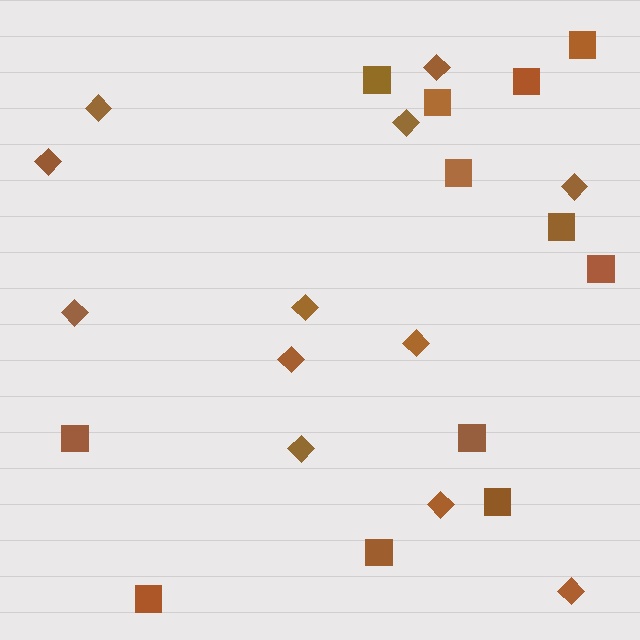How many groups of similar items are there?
There are 2 groups: one group of diamonds (12) and one group of squares (12).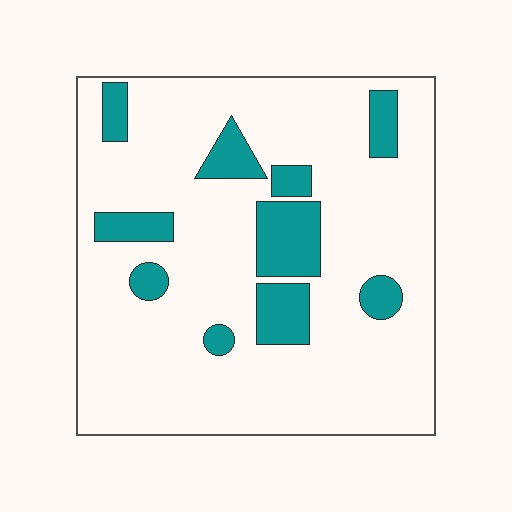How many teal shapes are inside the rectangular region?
10.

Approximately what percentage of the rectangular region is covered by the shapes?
Approximately 15%.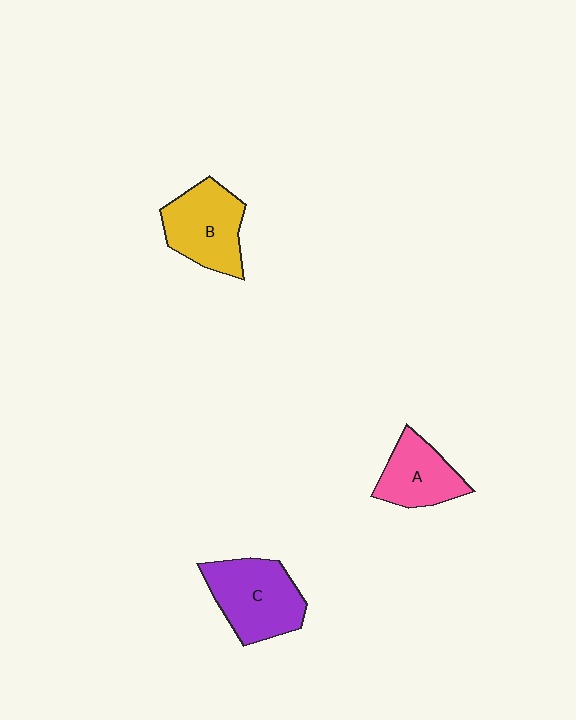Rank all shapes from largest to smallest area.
From largest to smallest: C (purple), B (yellow), A (pink).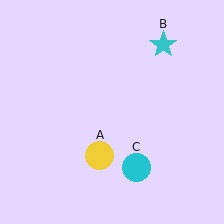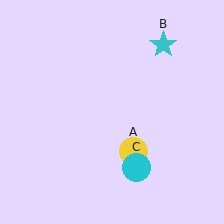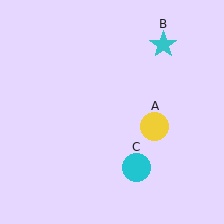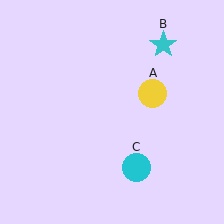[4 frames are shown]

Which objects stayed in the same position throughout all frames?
Cyan star (object B) and cyan circle (object C) remained stationary.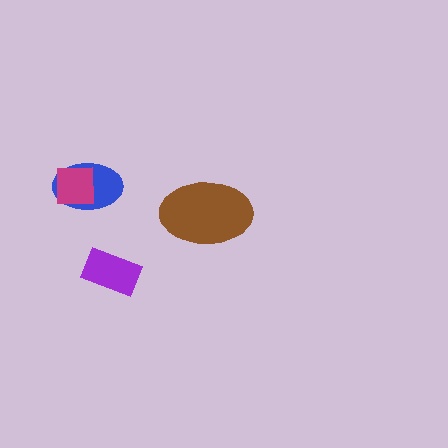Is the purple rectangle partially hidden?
No, no other shape covers it.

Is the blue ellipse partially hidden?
Yes, it is partially covered by another shape.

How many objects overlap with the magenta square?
1 object overlaps with the magenta square.